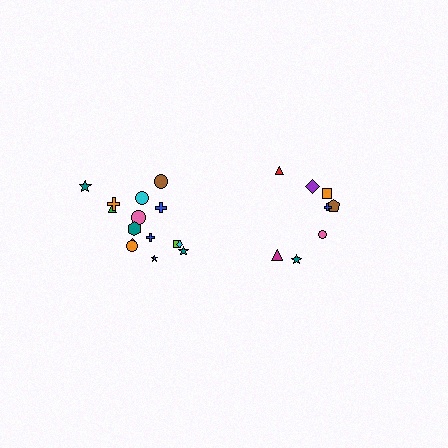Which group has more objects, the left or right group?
The left group.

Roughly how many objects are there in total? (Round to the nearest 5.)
Roughly 25 objects in total.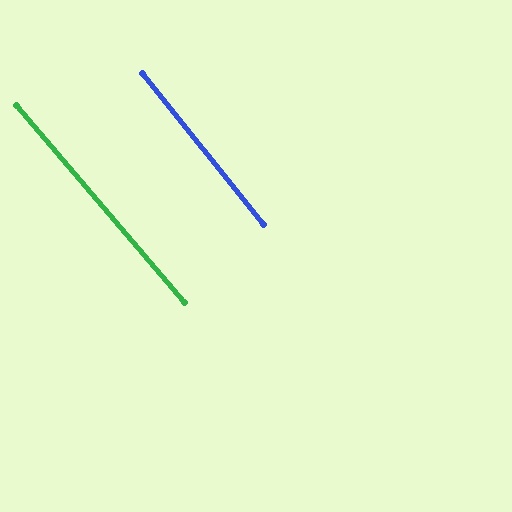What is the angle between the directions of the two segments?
Approximately 2 degrees.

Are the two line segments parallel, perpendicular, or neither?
Parallel — their directions differ by only 1.6°.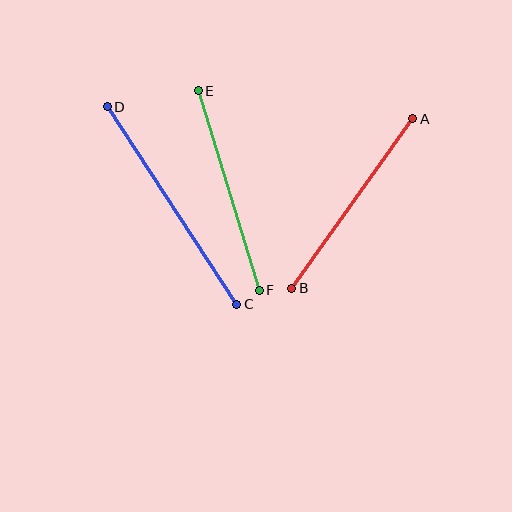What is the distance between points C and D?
The distance is approximately 236 pixels.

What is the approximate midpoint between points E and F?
The midpoint is at approximately (229, 191) pixels.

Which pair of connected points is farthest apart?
Points C and D are farthest apart.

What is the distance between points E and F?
The distance is approximately 209 pixels.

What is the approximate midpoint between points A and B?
The midpoint is at approximately (352, 203) pixels.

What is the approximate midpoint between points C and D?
The midpoint is at approximately (172, 205) pixels.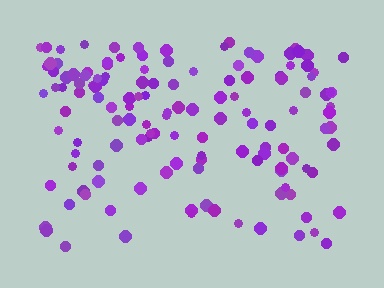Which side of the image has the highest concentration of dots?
The top.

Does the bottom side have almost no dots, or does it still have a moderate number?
Still a moderate number, just noticeably fewer than the top.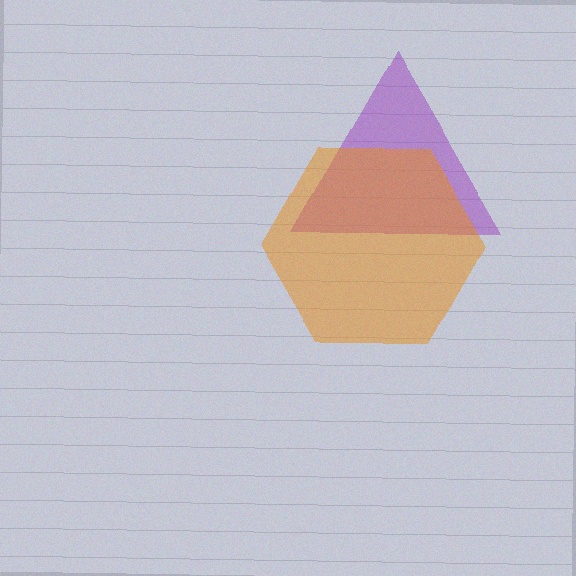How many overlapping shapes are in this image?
There are 2 overlapping shapes in the image.